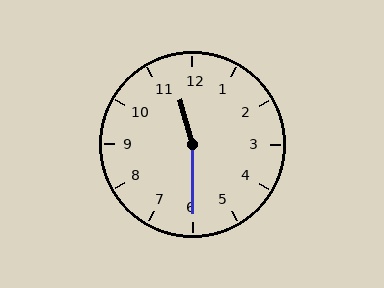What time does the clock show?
11:30.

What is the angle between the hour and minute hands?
Approximately 165 degrees.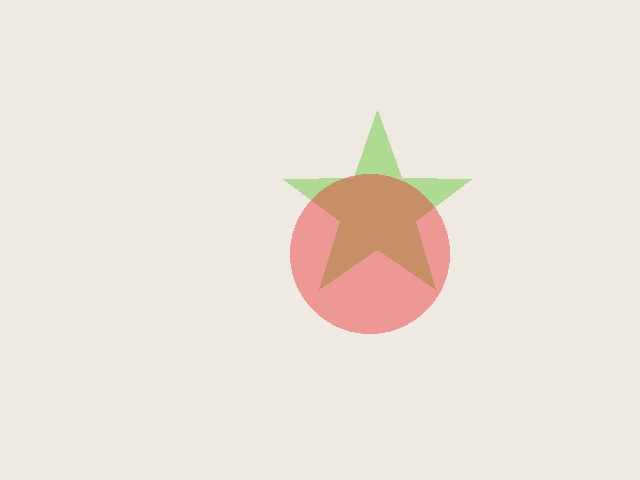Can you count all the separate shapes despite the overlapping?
Yes, there are 2 separate shapes.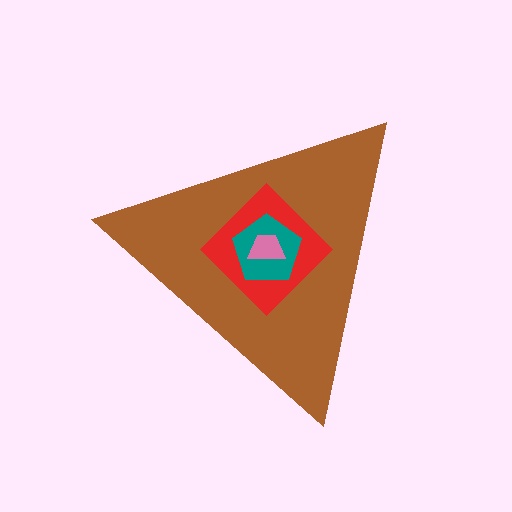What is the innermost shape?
The pink trapezoid.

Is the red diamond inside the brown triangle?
Yes.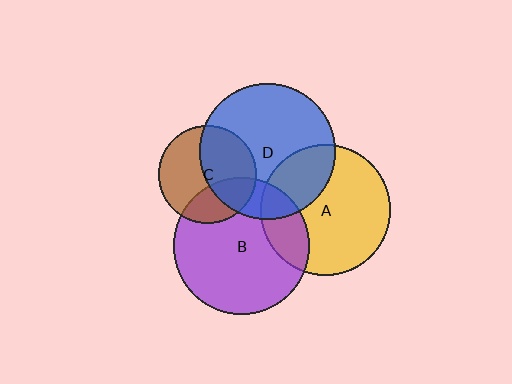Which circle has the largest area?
Circle B (purple).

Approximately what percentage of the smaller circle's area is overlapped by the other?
Approximately 45%.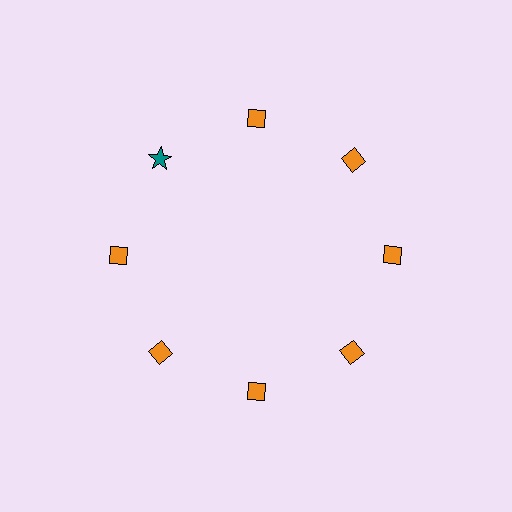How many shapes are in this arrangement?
There are 8 shapes arranged in a ring pattern.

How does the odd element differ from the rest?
It differs in both color (teal instead of orange) and shape (star instead of diamond).